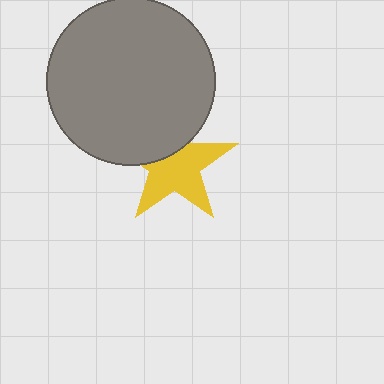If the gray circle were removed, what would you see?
You would see the complete yellow star.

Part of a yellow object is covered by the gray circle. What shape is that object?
It is a star.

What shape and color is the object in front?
The object in front is a gray circle.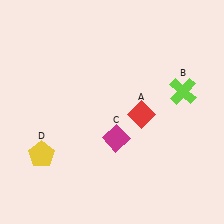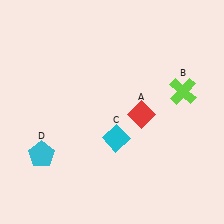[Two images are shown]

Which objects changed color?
C changed from magenta to cyan. D changed from yellow to cyan.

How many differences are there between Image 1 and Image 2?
There are 2 differences between the two images.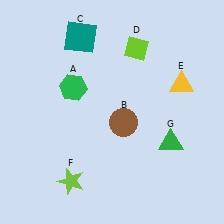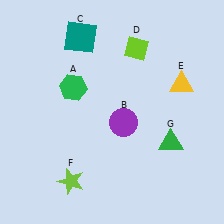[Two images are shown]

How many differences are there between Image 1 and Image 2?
There is 1 difference between the two images.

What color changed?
The circle (B) changed from brown in Image 1 to purple in Image 2.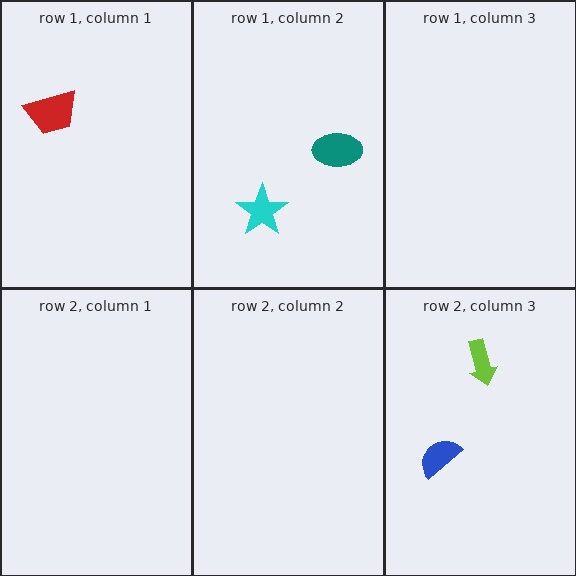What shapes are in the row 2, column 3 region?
The blue semicircle, the lime arrow.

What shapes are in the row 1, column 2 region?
The teal ellipse, the cyan star.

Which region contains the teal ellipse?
The row 1, column 2 region.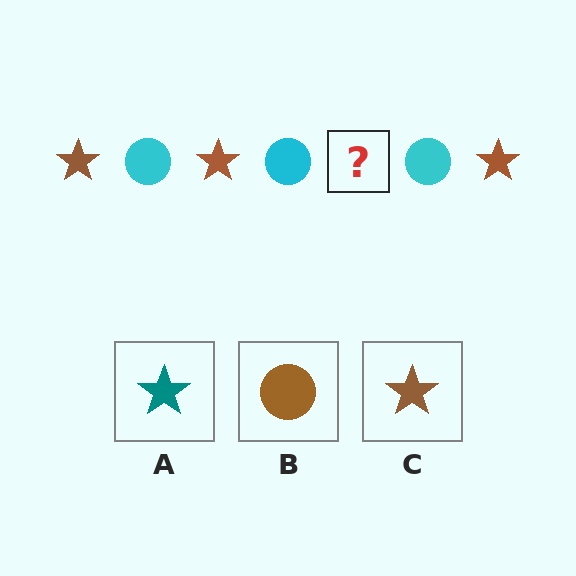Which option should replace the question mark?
Option C.